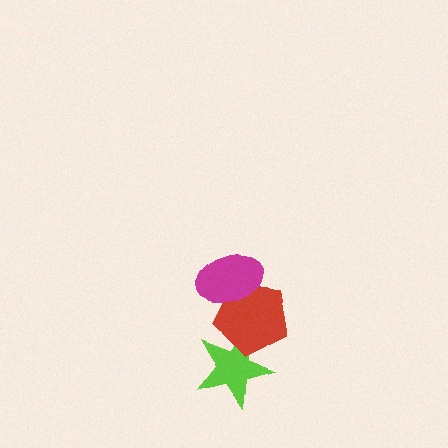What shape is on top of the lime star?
The red pentagon is on top of the lime star.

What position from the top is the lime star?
The lime star is 3rd from the top.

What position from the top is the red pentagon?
The red pentagon is 2nd from the top.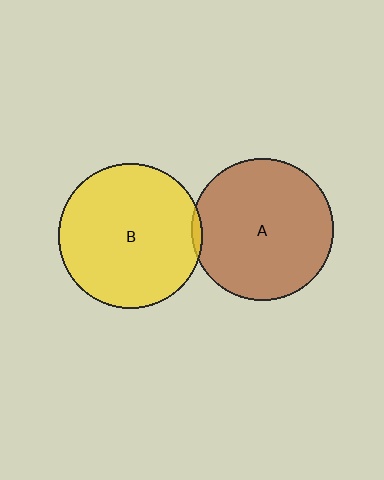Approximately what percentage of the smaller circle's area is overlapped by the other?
Approximately 5%.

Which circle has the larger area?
Circle B (yellow).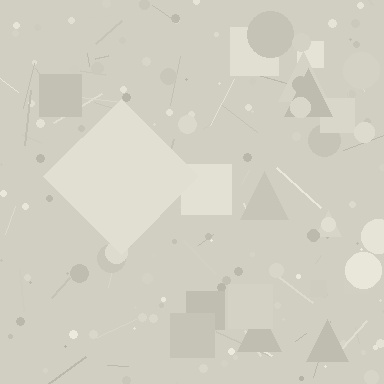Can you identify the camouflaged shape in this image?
The camouflaged shape is a diamond.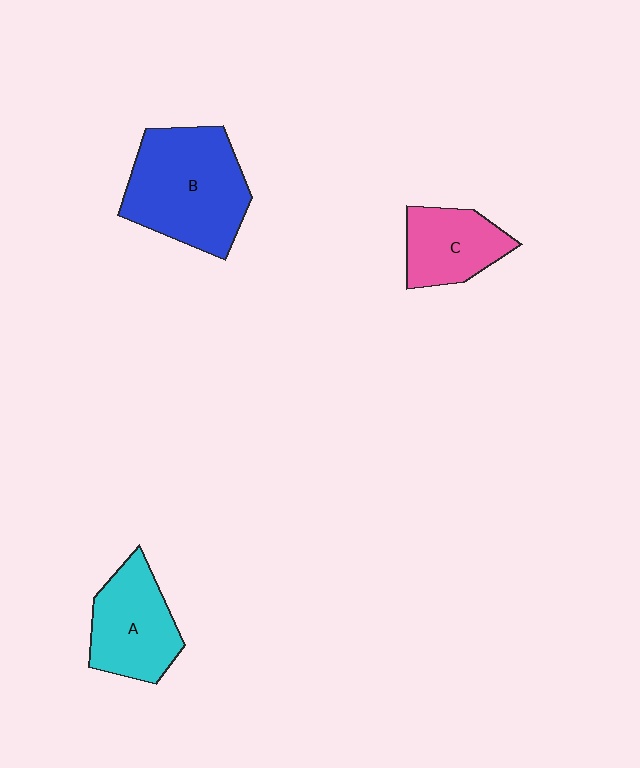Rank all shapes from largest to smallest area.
From largest to smallest: B (blue), A (cyan), C (pink).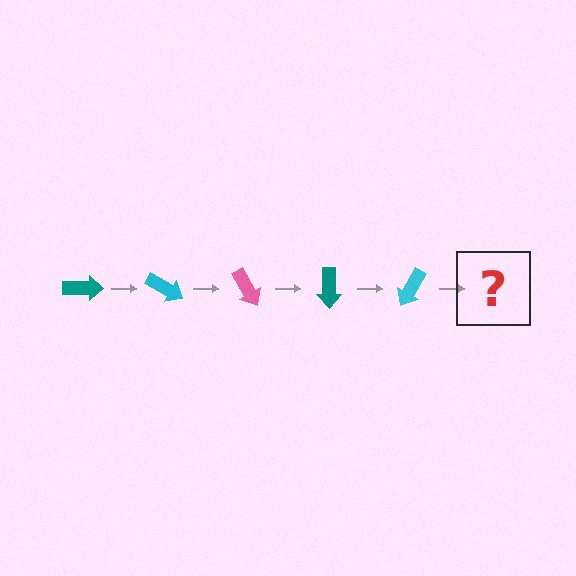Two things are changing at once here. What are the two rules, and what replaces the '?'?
The two rules are that it rotates 30 degrees each step and the color cycles through teal, cyan, and pink. The '?' should be a pink arrow, rotated 150 degrees from the start.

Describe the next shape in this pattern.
It should be a pink arrow, rotated 150 degrees from the start.